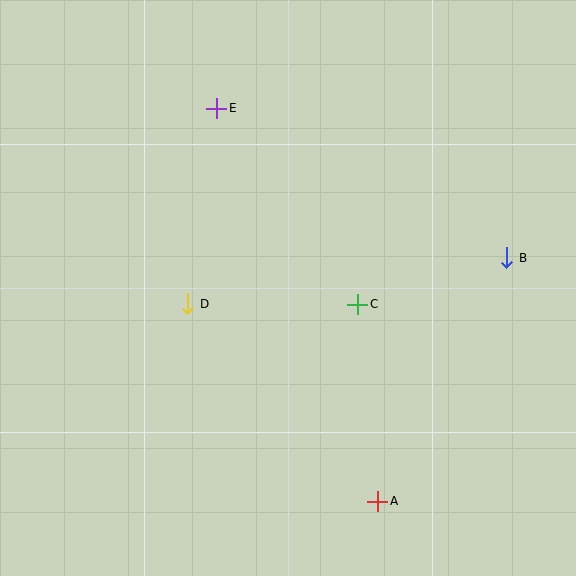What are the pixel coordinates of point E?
Point E is at (217, 108).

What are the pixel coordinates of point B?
Point B is at (507, 258).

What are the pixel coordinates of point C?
Point C is at (358, 304).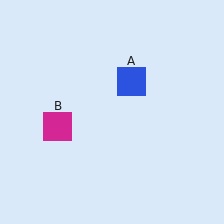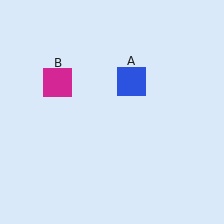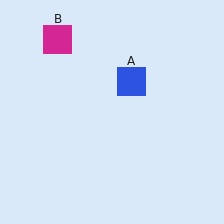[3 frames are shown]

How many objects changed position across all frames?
1 object changed position: magenta square (object B).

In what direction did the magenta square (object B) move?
The magenta square (object B) moved up.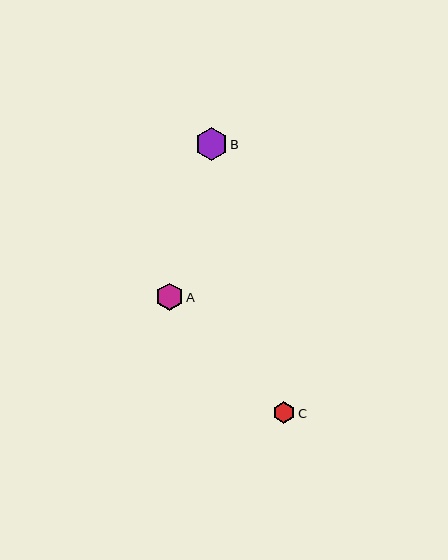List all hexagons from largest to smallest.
From largest to smallest: B, A, C.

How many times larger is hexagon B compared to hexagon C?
Hexagon B is approximately 1.5 times the size of hexagon C.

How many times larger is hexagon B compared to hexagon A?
Hexagon B is approximately 1.2 times the size of hexagon A.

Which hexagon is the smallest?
Hexagon C is the smallest with a size of approximately 21 pixels.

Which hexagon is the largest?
Hexagon B is the largest with a size of approximately 32 pixels.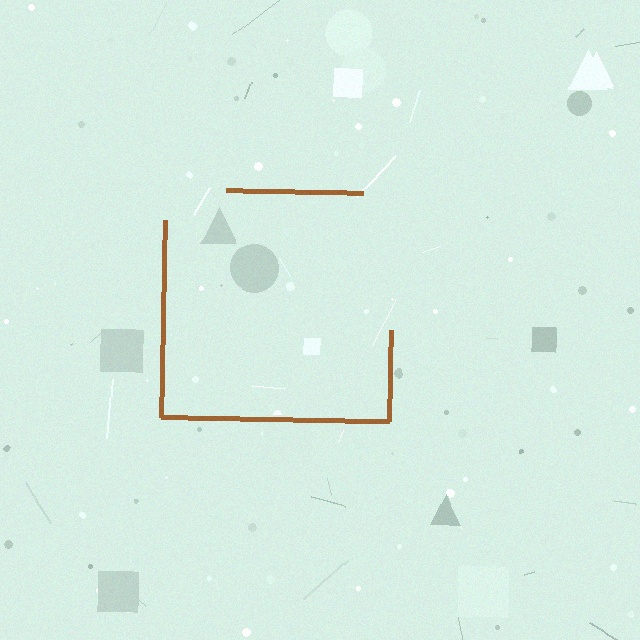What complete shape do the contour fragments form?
The contour fragments form a square.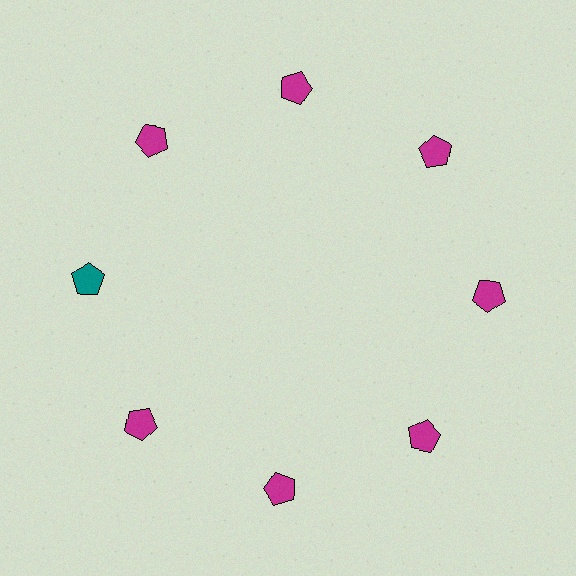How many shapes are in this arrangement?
There are 8 shapes arranged in a ring pattern.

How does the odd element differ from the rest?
It has a different color: teal instead of magenta.